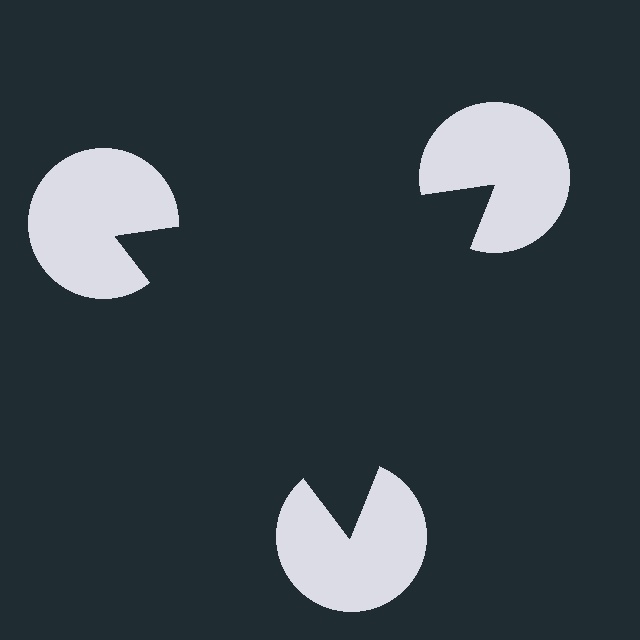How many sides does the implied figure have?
3 sides.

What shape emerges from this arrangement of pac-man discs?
An illusory triangle — its edges are inferred from the aligned wedge cuts in the pac-man discs, not physically drawn.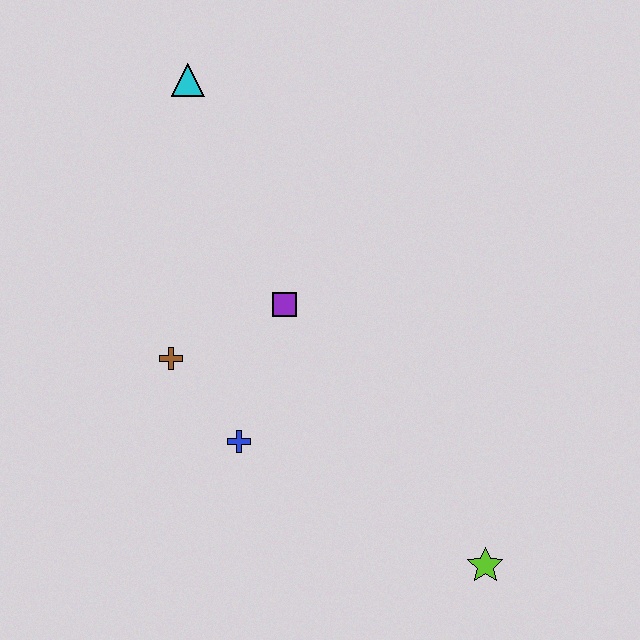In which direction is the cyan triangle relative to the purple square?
The cyan triangle is above the purple square.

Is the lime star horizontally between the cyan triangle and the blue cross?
No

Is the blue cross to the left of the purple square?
Yes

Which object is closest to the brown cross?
The blue cross is closest to the brown cross.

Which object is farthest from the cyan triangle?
The lime star is farthest from the cyan triangle.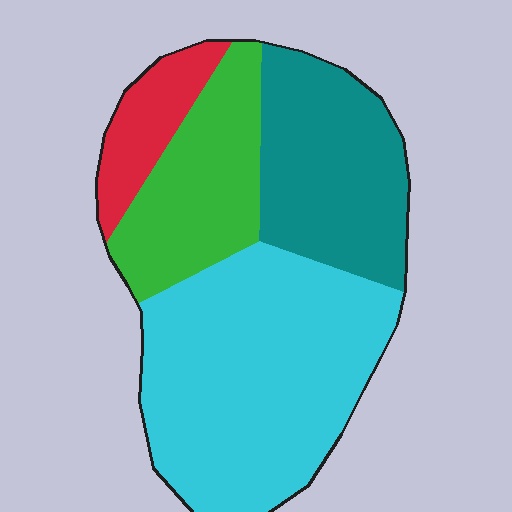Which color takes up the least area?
Red, at roughly 10%.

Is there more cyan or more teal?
Cyan.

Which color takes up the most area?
Cyan, at roughly 45%.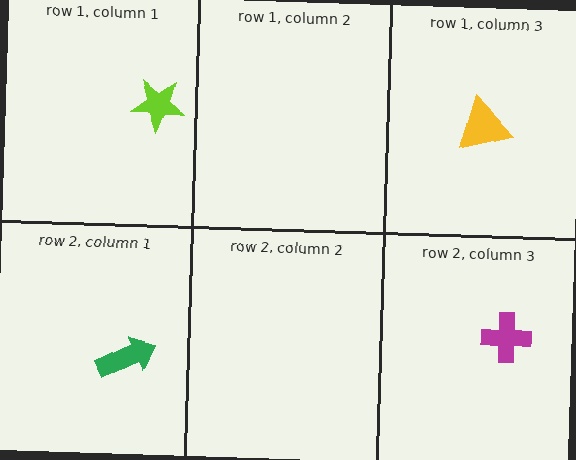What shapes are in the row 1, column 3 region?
The yellow triangle.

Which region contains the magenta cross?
The row 2, column 3 region.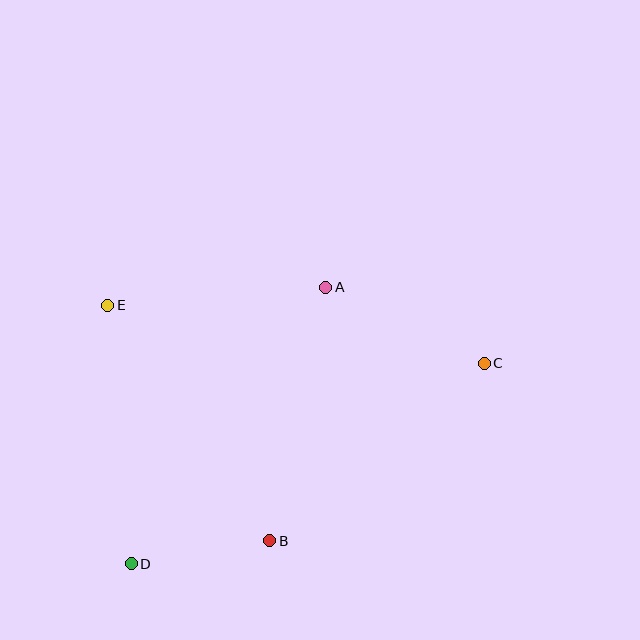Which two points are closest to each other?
Points B and D are closest to each other.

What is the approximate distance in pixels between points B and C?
The distance between B and C is approximately 278 pixels.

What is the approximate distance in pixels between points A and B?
The distance between A and B is approximately 260 pixels.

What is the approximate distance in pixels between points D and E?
The distance between D and E is approximately 260 pixels.